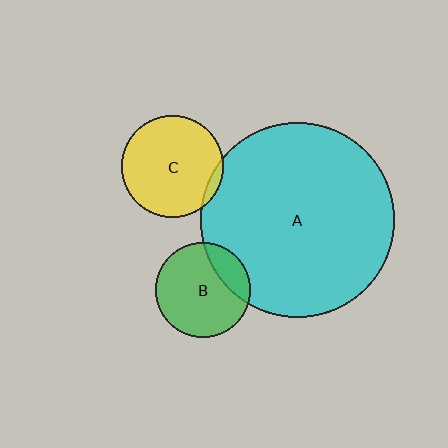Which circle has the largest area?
Circle A (cyan).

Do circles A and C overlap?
Yes.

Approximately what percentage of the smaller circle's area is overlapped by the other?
Approximately 5%.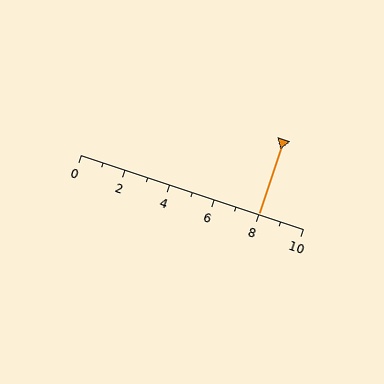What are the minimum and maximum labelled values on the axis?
The axis runs from 0 to 10.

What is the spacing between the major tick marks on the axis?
The major ticks are spaced 2 apart.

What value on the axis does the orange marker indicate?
The marker indicates approximately 8.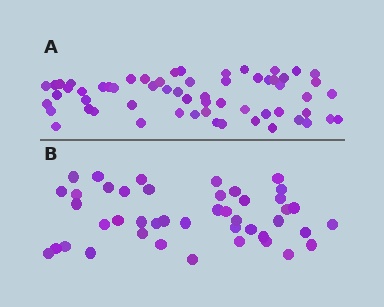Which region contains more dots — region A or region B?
Region A (the top region) has more dots.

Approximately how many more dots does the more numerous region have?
Region A has approximately 15 more dots than region B.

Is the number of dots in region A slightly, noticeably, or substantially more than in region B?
Region A has noticeably more, but not dramatically so. The ratio is roughly 1.4 to 1.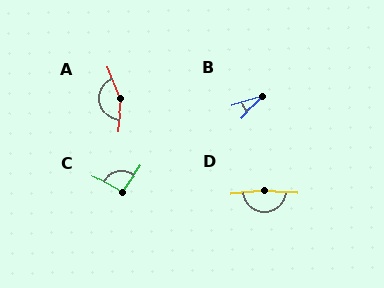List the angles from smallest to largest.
B (28°), C (97°), A (153°), D (168°).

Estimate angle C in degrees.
Approximately 97 degrees.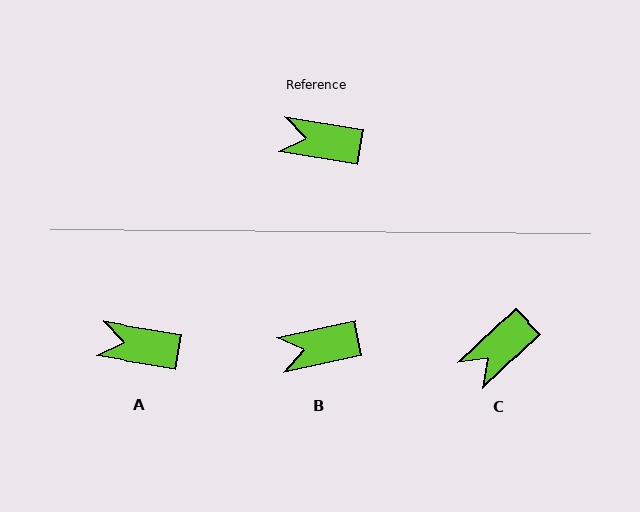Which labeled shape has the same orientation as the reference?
A.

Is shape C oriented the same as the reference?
No, it is off by about 53 degrees.